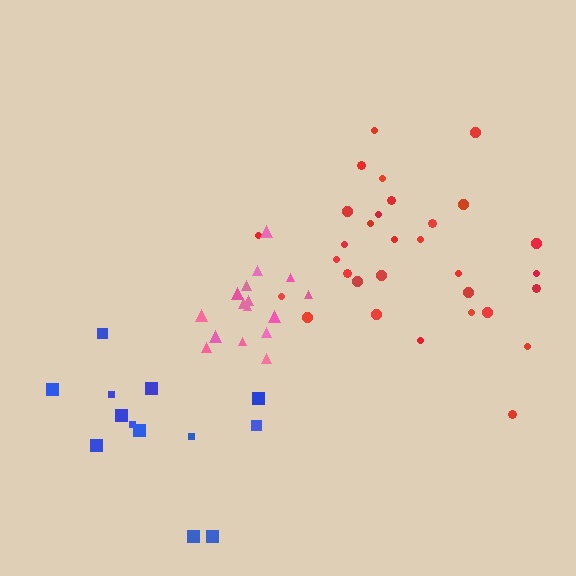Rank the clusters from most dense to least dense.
pink, red, blue.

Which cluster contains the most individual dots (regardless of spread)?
Red (31).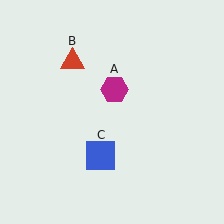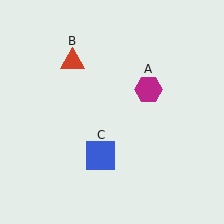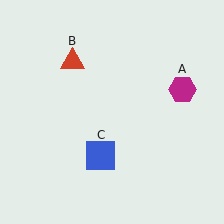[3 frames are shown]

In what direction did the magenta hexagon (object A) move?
The magenta hexagon (object A) moved right.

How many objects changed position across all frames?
1 object changed position: magenta hexagon (object A).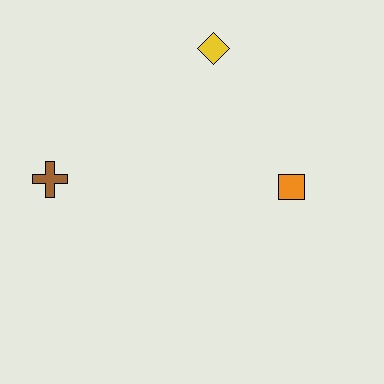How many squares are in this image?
There is 1 square.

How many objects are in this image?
There are 3 objects.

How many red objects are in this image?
There are no red objects.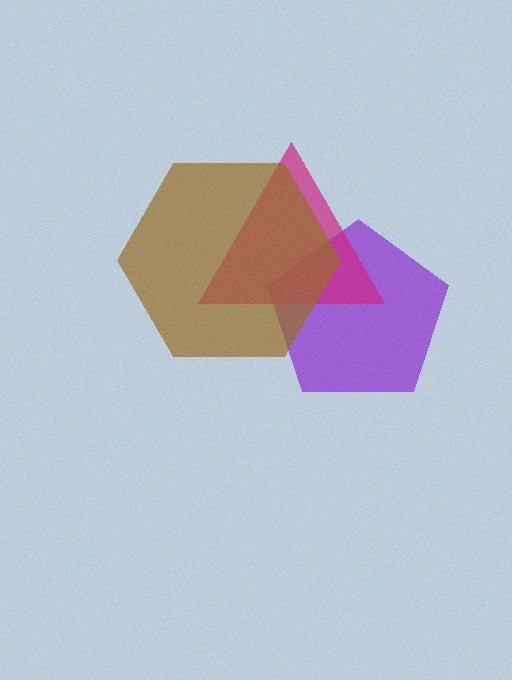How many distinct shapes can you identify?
There are 3 distinct shapes: a purple pentagon, a magenta triangle, a brown hexagon.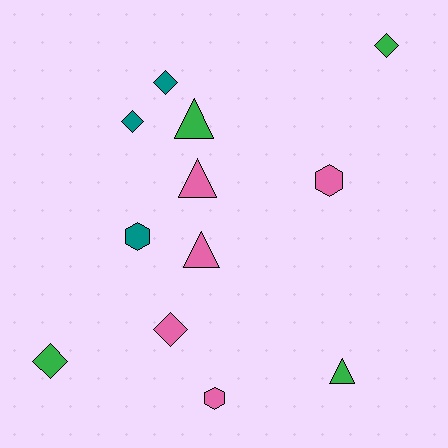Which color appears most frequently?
Pink, with 5 objects.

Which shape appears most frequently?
Diamond, with 5 objects.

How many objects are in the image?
There are 12 objects.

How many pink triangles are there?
There are 2 pink triangles.